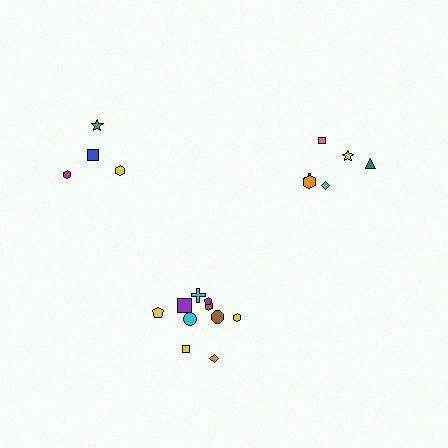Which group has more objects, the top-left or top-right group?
The top-right group.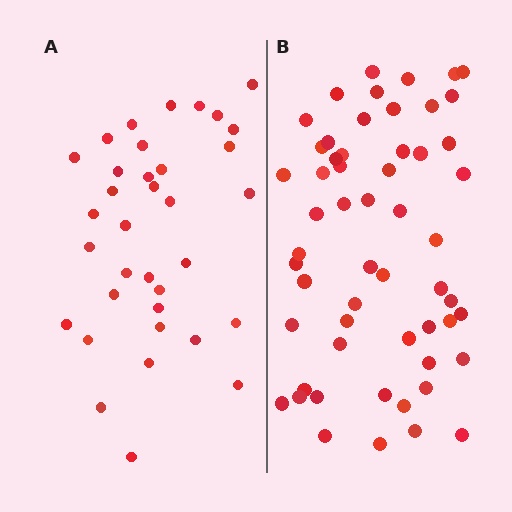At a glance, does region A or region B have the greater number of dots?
Region B (the right region) has more dots.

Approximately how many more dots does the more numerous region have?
Region B has approximately 20 more dots than region A.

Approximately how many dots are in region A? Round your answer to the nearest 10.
About 40 dots. (The exact count is 35, which rounds to 40.)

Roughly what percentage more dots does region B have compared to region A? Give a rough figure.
About 60% more.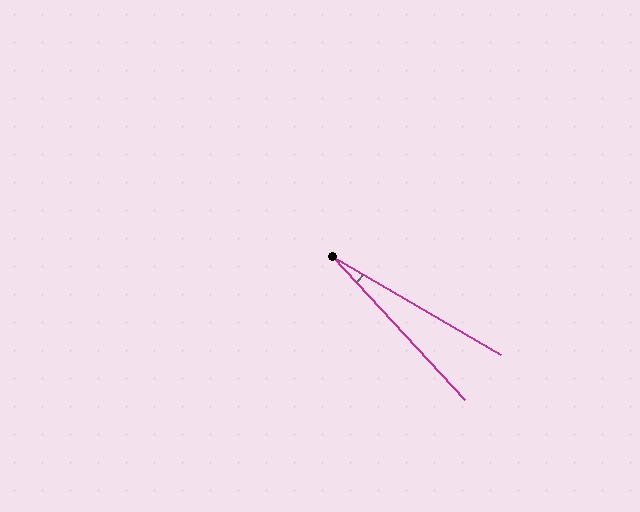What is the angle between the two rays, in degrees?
Approximately 17 degrees.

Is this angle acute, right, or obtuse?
It is acute.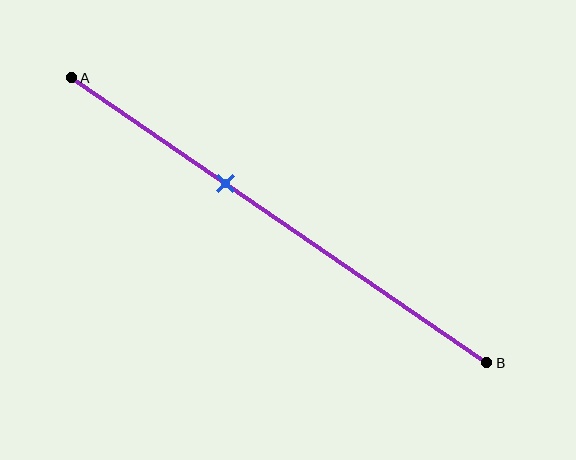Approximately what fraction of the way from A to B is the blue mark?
The blue mark is approximately 35% of the way from A to B.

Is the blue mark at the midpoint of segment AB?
No, the mark is at about 35% from A, not at the 50% midpoint.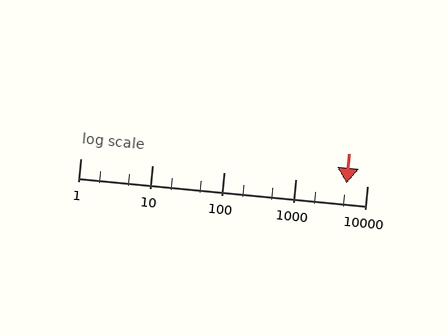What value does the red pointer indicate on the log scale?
The pointer indicates approximately 5200.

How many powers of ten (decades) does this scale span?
The scale spans 4 decades, from 1 to 10000.